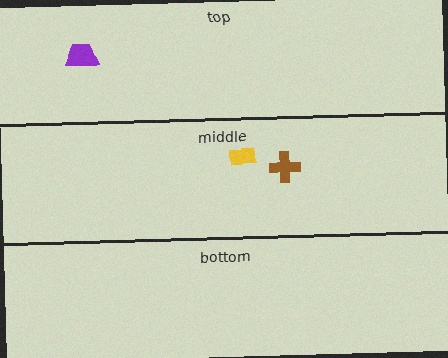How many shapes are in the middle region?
2.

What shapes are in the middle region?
The brown cross, the yellow rectangle.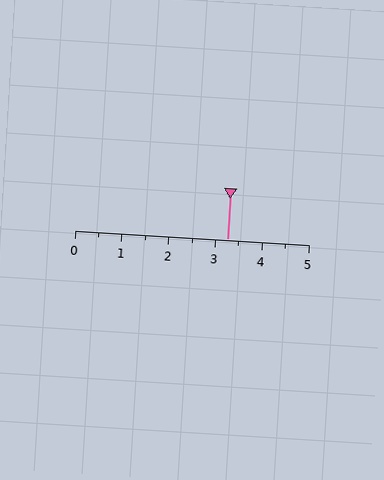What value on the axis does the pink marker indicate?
The marker indicates approximately 3.2.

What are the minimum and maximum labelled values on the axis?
The axis runs from 0 to 5.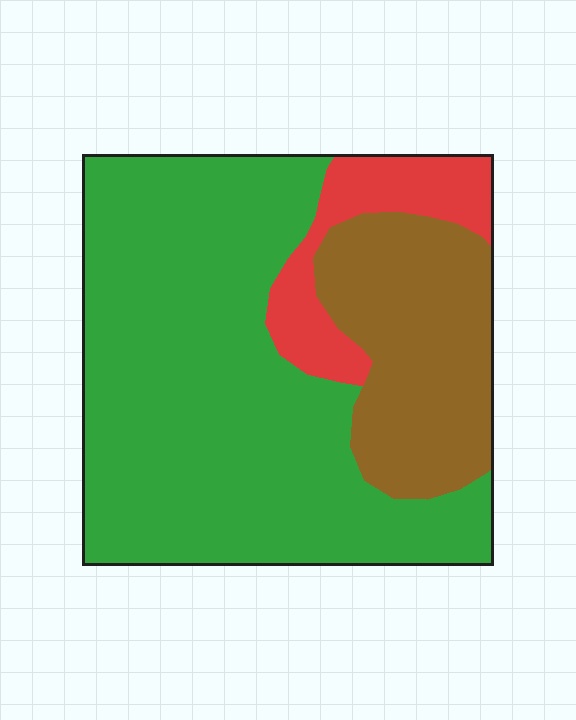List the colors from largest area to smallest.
From largest to smallest: green, brown, red.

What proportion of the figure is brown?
Brown covers roughly 25% of the figure.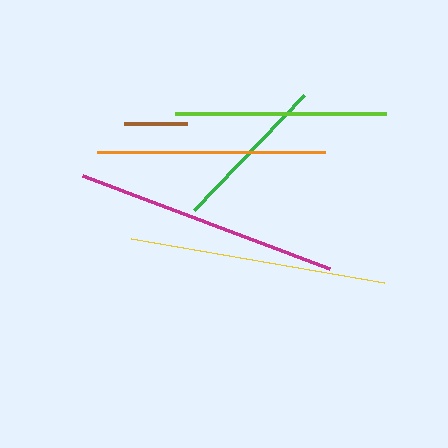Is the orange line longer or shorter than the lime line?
The orange line is longer than the lime line.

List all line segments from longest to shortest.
From longest to shortest: magenta, yellow, orange, lime, green, brown.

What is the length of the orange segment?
The orange segment is approximately 227 pixels long.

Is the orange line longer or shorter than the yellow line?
The yellow line is longer than the orange line.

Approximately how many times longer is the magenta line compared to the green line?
The magenta line is approximately 1.7 times the length of the green line.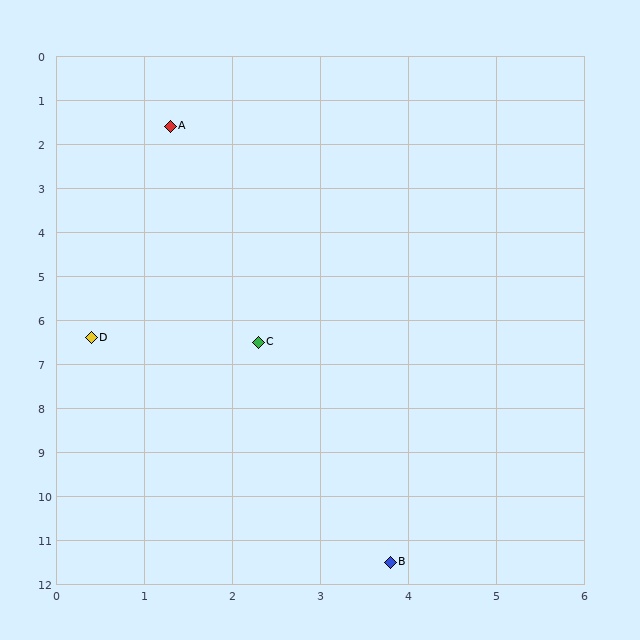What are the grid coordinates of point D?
Point D is at approximately (0.4, 6.4).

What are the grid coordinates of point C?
Point C is at approximately (2.3, 6.5).